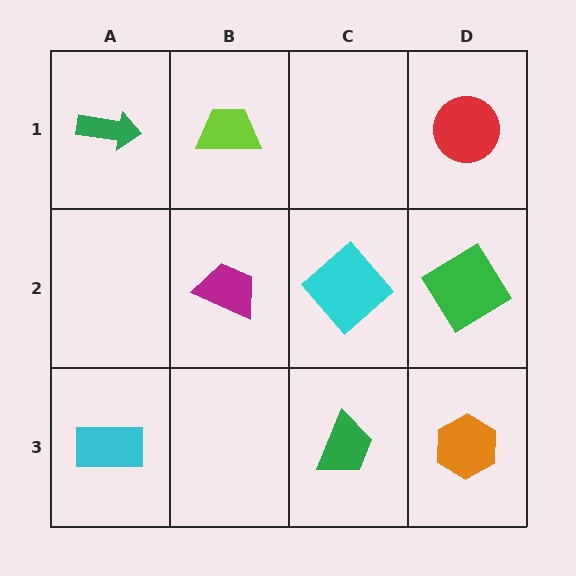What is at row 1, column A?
A green arrow.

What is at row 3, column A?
A cyan rectangle.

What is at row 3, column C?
A green trapezoid.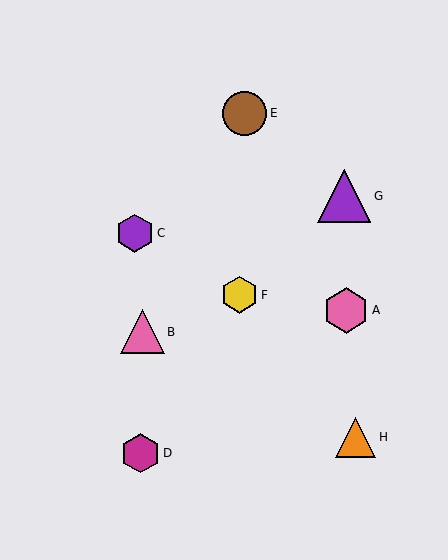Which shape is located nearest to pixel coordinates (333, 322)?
The pink hexagon (labeled A) at (346, 310) is nearest to that location.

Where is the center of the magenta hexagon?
The center of the magenta hexagon is at (141, 453).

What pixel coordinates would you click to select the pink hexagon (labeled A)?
Click at (346, 310) to select the pink hexagon A.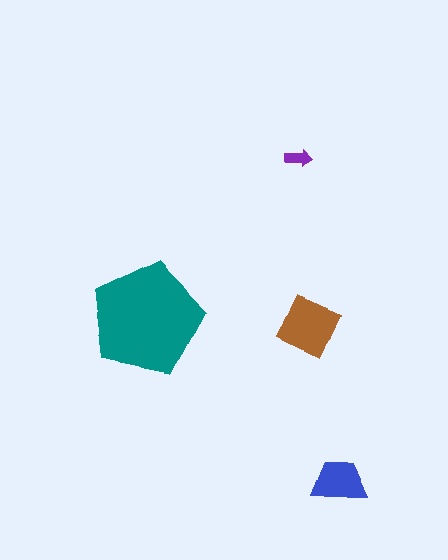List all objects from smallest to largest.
The purple arrow, the blue trapezoid, the brown square, the teal pentagon.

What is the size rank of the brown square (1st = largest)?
2nd.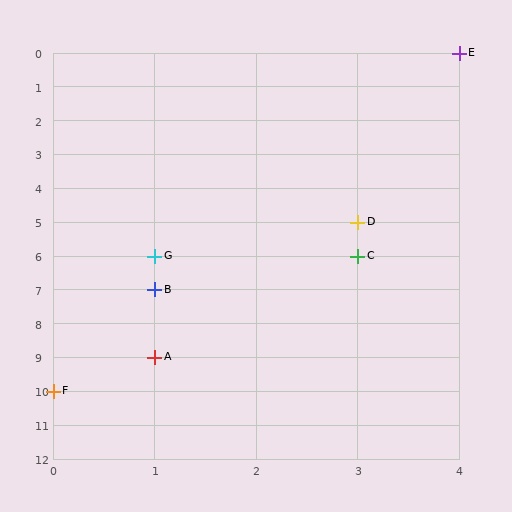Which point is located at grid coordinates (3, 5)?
Point D is at (3, 5).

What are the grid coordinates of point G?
Point G is at grid coordinates (1, 6).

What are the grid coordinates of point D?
Point D is at grid coordinates (3, 5).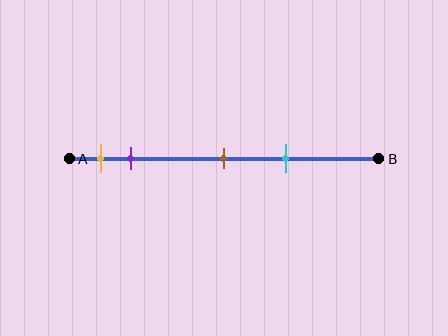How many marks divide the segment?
There are 4 marks dividing the segment.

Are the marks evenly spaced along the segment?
No, the marks are not evenly spaced.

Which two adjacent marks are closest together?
The yellow and purple marks are the closest adjacent pair.